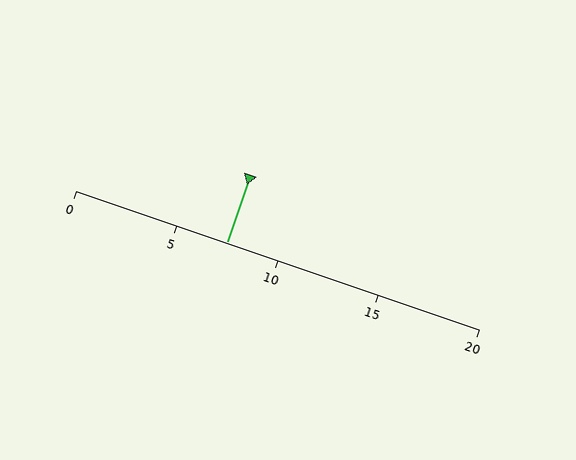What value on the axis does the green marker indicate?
The marker indicates approximately 7.5.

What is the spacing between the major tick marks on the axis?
The major ticks are spaced 5 apart.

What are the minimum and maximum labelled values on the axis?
The axis runs from 0 to 20.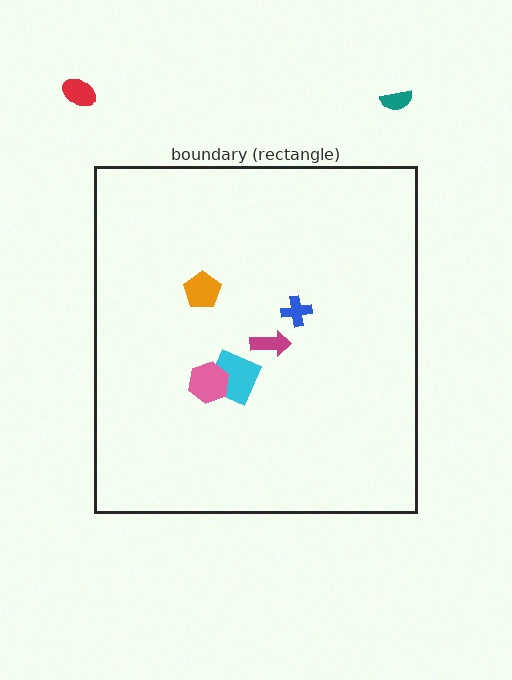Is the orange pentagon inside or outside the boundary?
Inside.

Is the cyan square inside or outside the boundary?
Inside.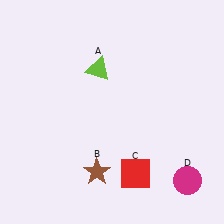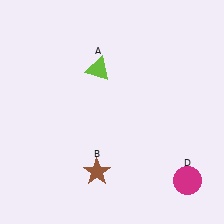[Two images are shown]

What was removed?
The red square (C) was removed in Image 2.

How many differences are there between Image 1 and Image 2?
There is 1 difference between the two images.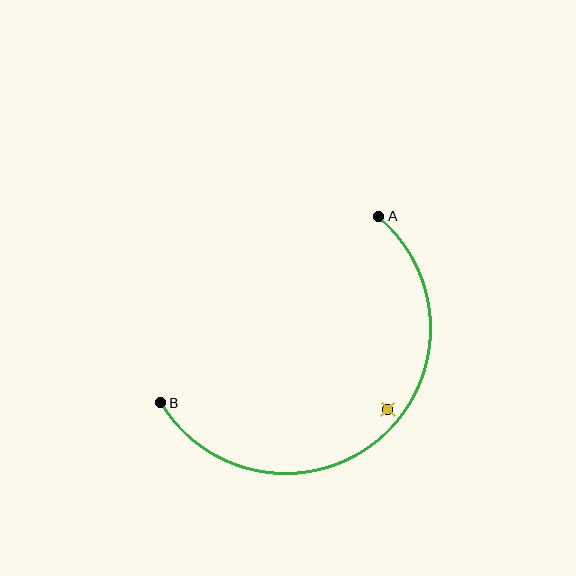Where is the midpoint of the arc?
The arc midpoint is the point on the curve farthest from the straight line joining A and B. It sits below and to the right of that line.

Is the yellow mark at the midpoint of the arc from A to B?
No — the yellow mark does not lie on the arc at all. It sits slightly inside the curve.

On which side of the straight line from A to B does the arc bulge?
The arc bulges below and to the right of the straight line connecting A and B.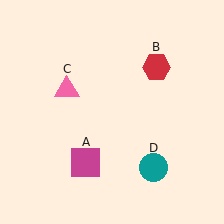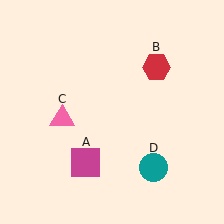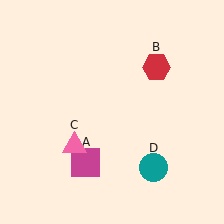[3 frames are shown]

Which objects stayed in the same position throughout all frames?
Magenta square (object A) and red hexagon (object B) and teal circle (object D) remained stationary.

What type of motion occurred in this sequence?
The pink triangle (object C) rotated counterclockwise around the center of the scene.